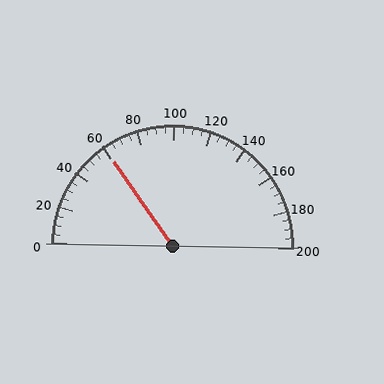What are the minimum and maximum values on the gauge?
The gauge ranges from 0 to 200.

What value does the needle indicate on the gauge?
The needle indicates approximately 60.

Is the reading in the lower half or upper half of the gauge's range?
The reading is in the lower half of the range (0 to 200).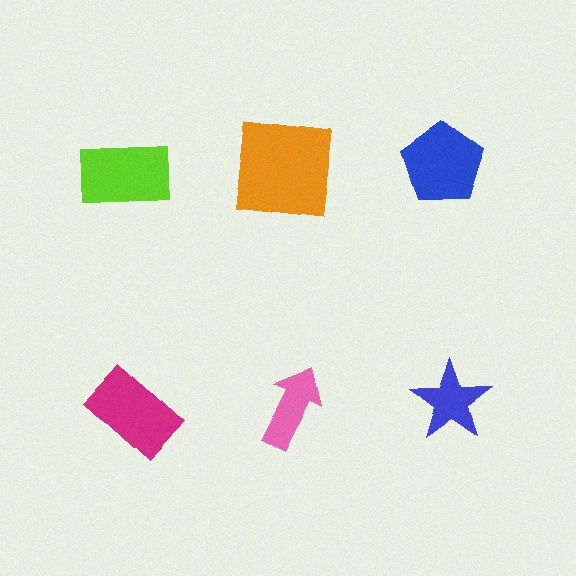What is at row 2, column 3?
A blue star.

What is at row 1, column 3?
A blue pentagon.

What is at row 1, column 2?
An orange square.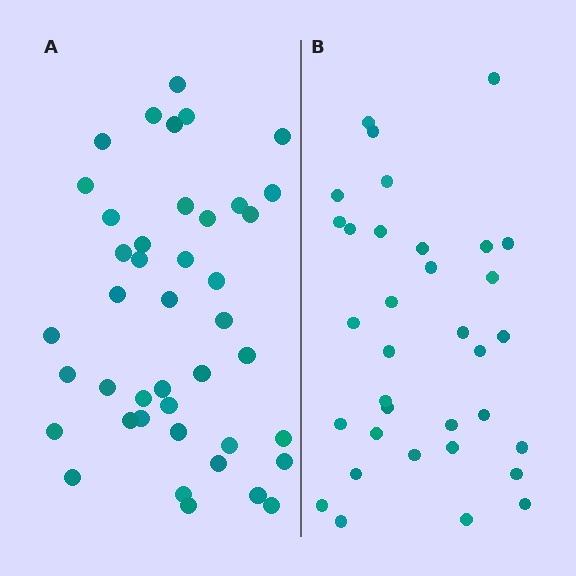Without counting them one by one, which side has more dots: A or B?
Region A (the left region) has more dots.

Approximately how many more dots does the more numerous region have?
Region A has roughly 8 or so more dots than region B.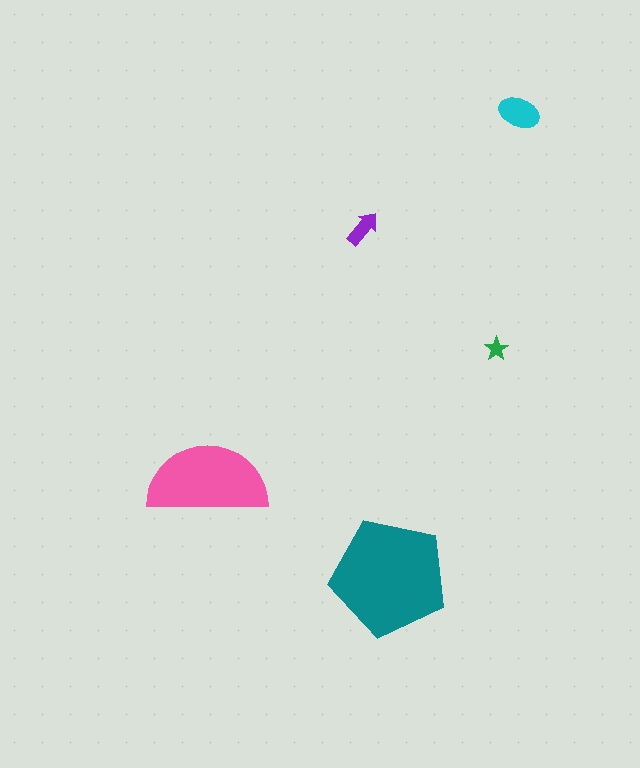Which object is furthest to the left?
The pink semicircle is leftmost.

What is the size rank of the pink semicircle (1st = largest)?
2nd.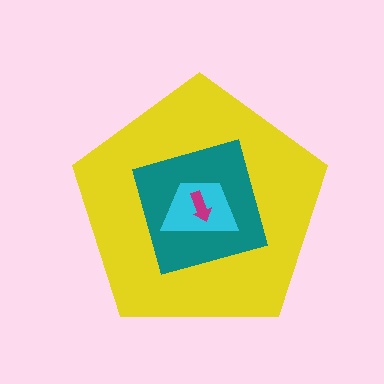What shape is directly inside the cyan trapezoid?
The magenta arrow.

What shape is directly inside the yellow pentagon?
The teal diamond.